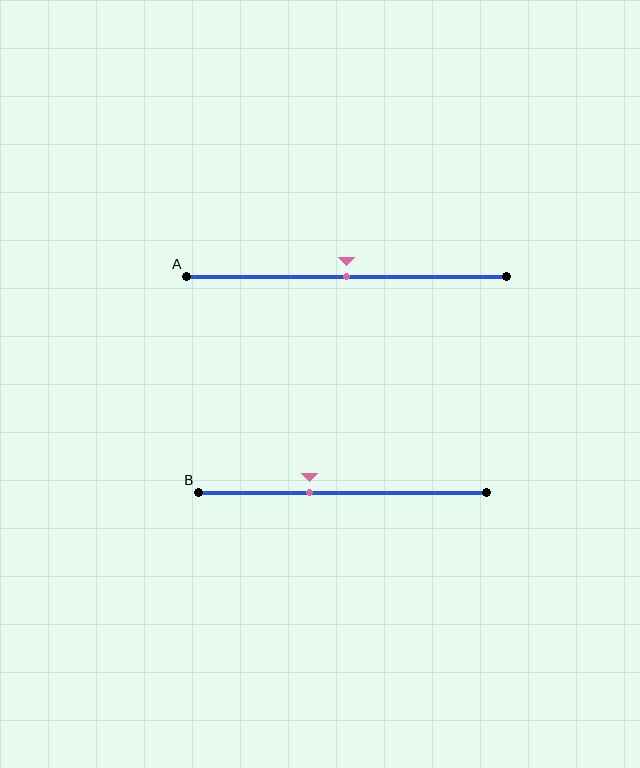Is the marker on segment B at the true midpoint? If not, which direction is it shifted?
No, the marker on segment B is shifted to the left by about 12% of the segment length.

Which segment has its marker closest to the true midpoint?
Segment A has its marker closest to the true midpoint.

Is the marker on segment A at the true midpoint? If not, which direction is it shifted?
Yes, the marker on segment A is at the true midpoint.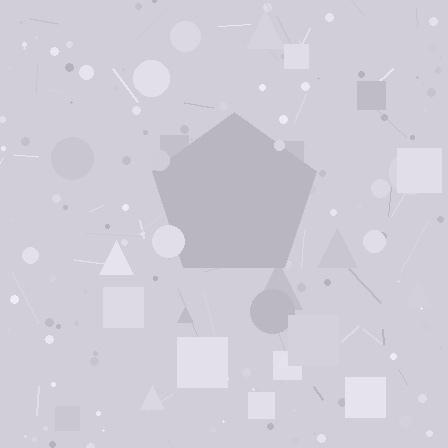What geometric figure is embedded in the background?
A pentagon is embedded in the background.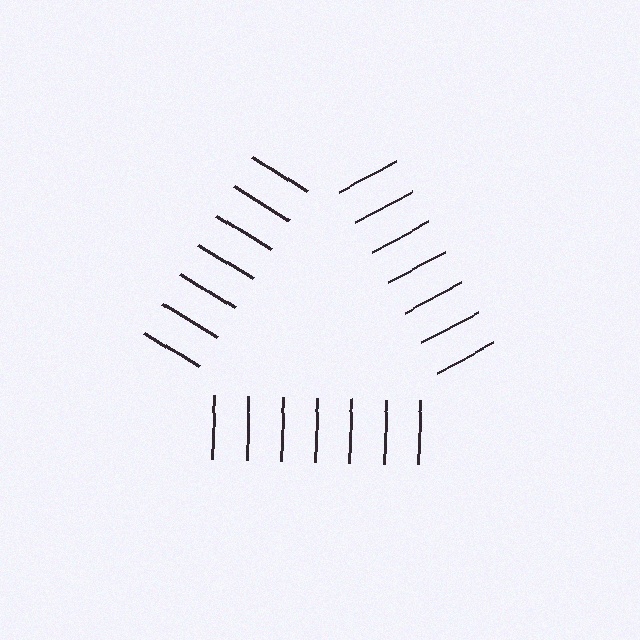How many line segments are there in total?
21 — 7 along each of the 3 edges.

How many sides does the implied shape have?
3 sides — the line-ends trace a triangle.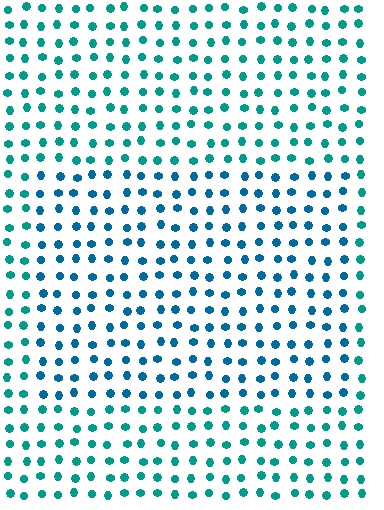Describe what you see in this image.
The image is filled with small teal elements in a uniform arrangement. A rectangle-shaped region is visible where the elements are tinted to a slightly different hue, forming a subtle color boundary.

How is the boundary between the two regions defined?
The boundary is defined purely by a slight shift in hue (about 26 degrees). Spacing, size, and orientation are identical on both sides.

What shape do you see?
I see a rectangle.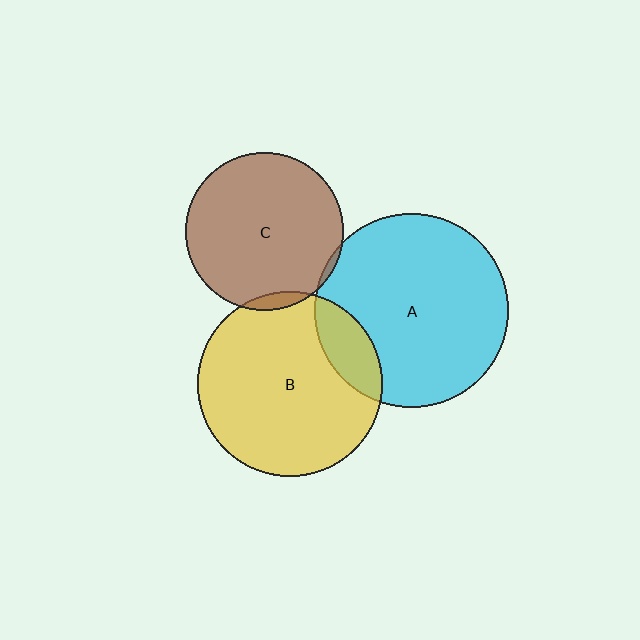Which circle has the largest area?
Circle A (cyan).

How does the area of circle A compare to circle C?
Approximately 1.5 times.